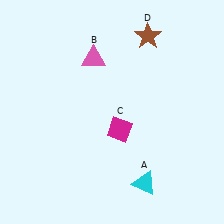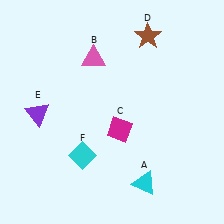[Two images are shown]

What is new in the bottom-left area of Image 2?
A purple triangle (E) was added in the bottom-left area of Image 2.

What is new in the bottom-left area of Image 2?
A cyan diamond (F) was added in the bottom-left area of Image 2.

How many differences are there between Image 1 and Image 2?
There are 2 differences between the two images.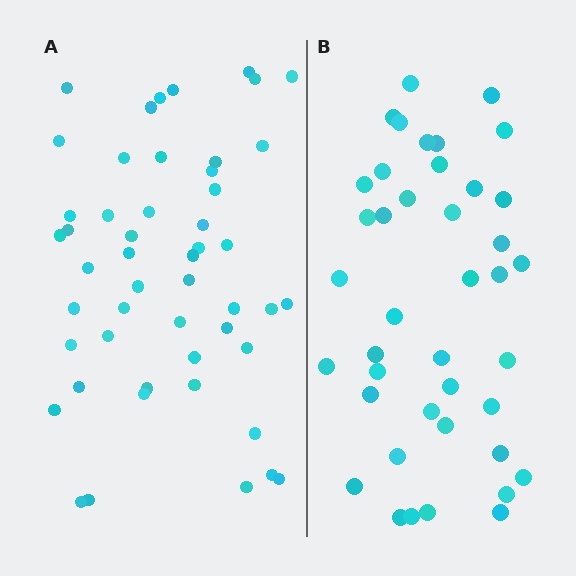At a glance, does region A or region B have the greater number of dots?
Region A (the left region) has more dots.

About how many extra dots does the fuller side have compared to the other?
Region A has roughly 8 or so more dots than region B.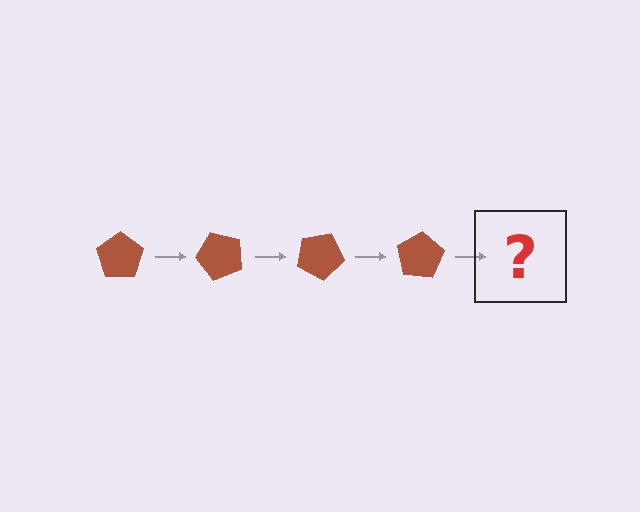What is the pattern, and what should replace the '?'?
The pattern is that the pentagon rotates 50 degrees each step. The '?' should be a brown pentagon rotated 200 degrees.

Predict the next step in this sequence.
The next step is a brown pentagon rotated 200 degrees.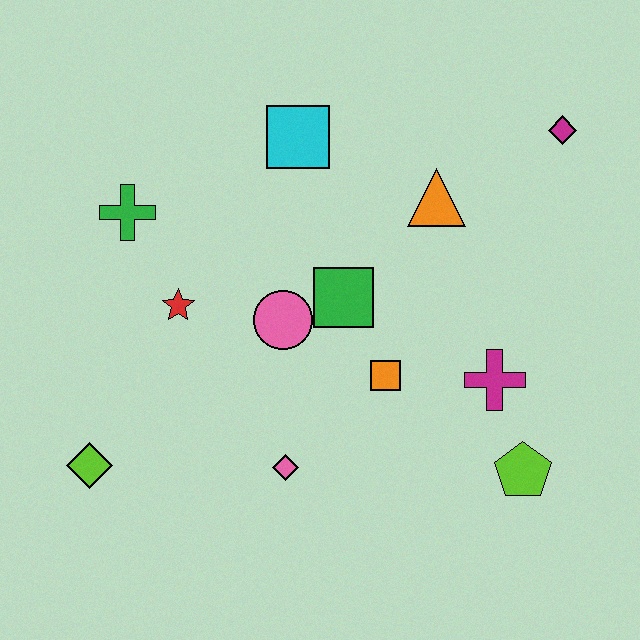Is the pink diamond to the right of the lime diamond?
Yes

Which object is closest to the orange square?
The green square is closest to the orange square.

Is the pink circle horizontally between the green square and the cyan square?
No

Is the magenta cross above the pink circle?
No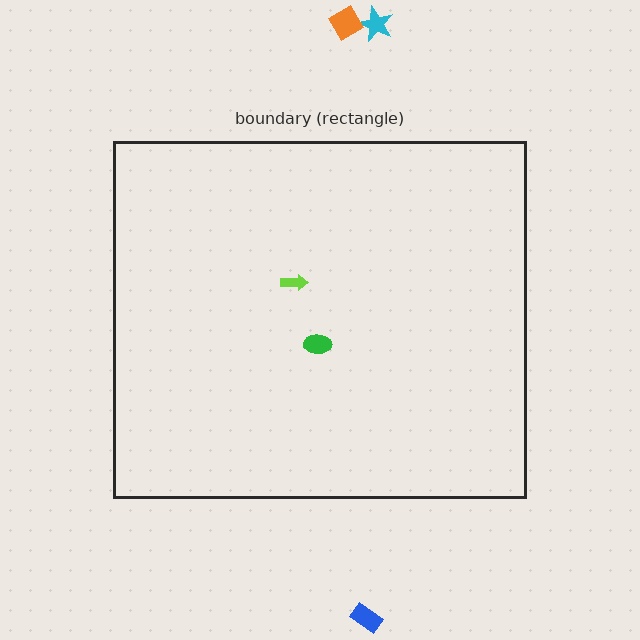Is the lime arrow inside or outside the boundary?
Inside.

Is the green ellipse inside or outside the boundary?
Inside.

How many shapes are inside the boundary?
2 inside, 3 outside.